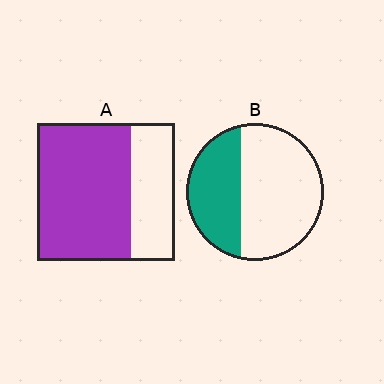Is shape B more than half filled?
No.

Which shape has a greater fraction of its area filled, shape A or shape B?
Shape A.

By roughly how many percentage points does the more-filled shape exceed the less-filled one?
By roughly 30 percentage points (A over B).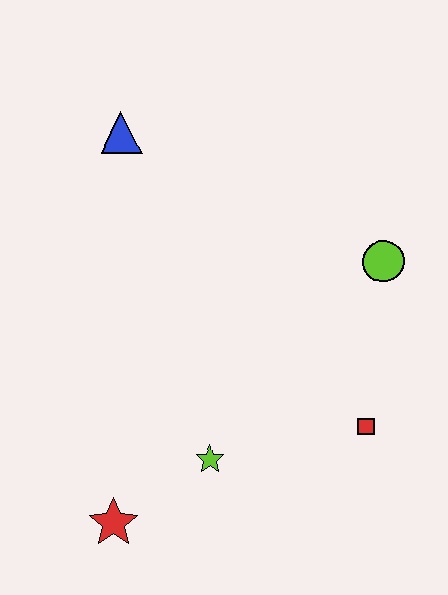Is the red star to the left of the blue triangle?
Yes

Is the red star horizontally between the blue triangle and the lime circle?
No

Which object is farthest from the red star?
The blue triangle is farthest from the red star.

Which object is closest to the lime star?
The red star is closest to the lime star.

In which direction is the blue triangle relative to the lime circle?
The blue triangle is to the left of the lime circle.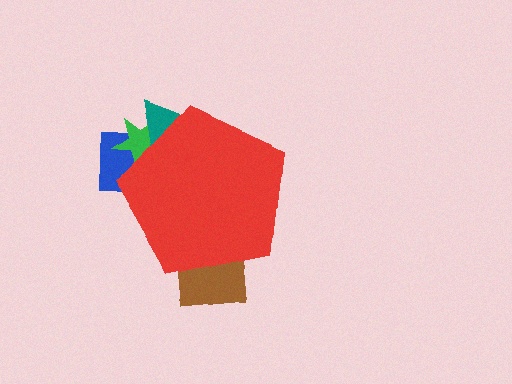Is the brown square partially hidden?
Yes, the brown square is partially hidden behind the red pentagon.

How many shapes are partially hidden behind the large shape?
4 shapes are partially hidden.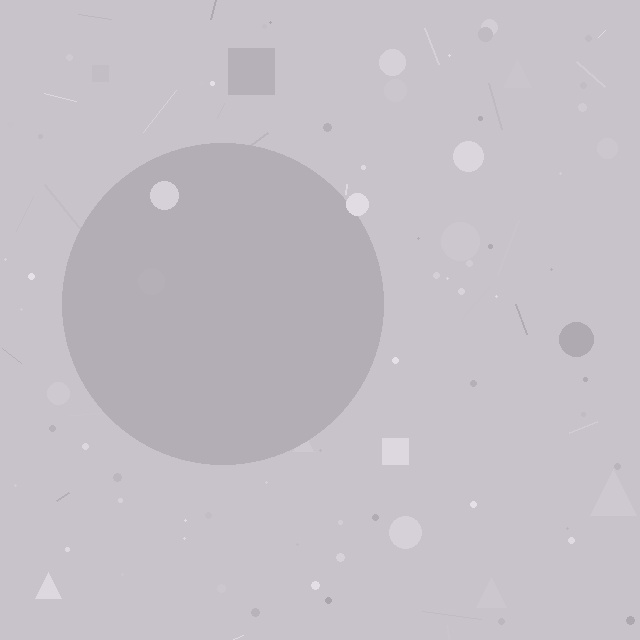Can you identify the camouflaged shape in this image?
The camouflaged shape is a circle.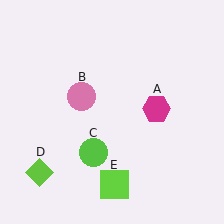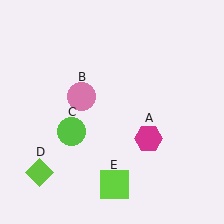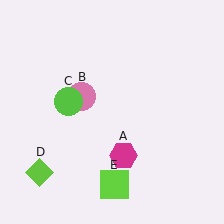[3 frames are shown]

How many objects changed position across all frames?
2 objects changed position: magenta hexagon (object A), lime circle (object C).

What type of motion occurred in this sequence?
The magenta hexagon (object A), lime circle (object C) rotated clockwise around the center of the scene.